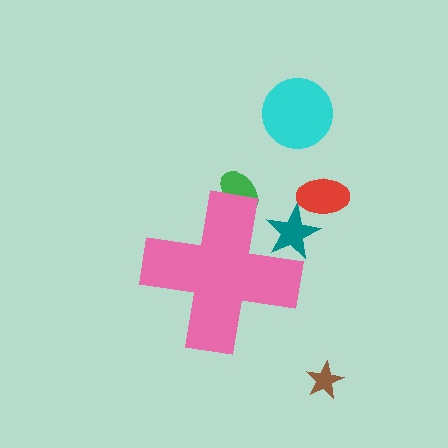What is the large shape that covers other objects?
A pink cross.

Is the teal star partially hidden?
Yes, the teal star is partially hidden behind the pink cross.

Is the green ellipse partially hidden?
Yes, the green ellipse is partially hidden behind the pink cross.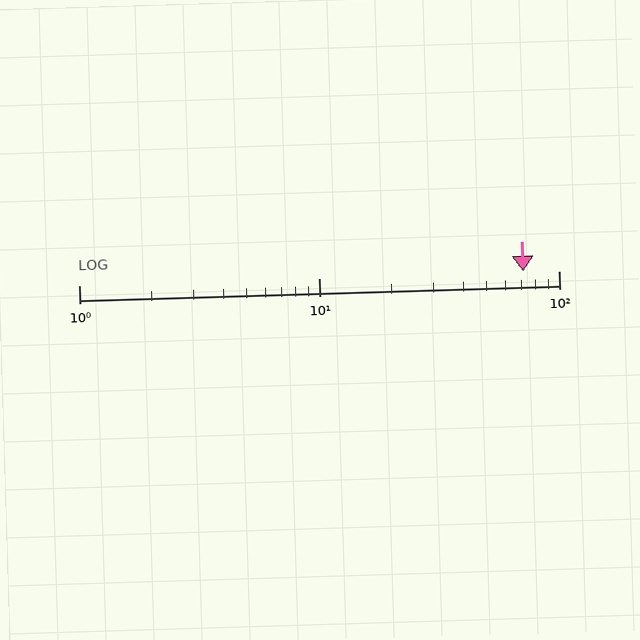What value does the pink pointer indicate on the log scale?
The pointer indicates approximately 71.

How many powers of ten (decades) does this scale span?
The scale spans 2 decades, from 1 to 100.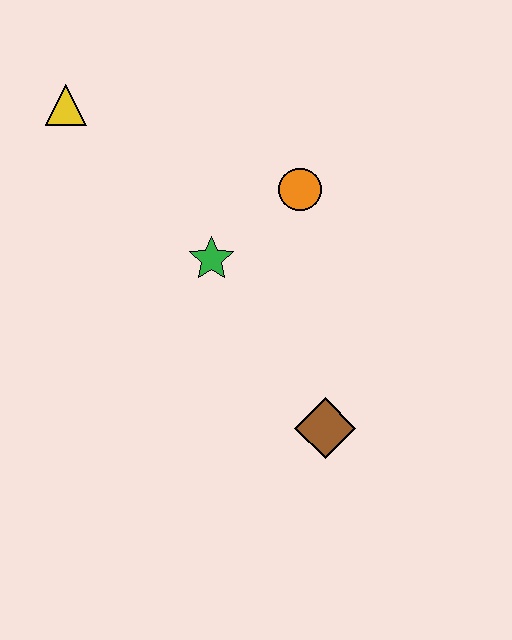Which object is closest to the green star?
The orange circle is closest to the green star.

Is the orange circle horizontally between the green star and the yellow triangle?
No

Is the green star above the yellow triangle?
No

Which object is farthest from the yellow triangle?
The brown diamond is farthest from the yellow triangle.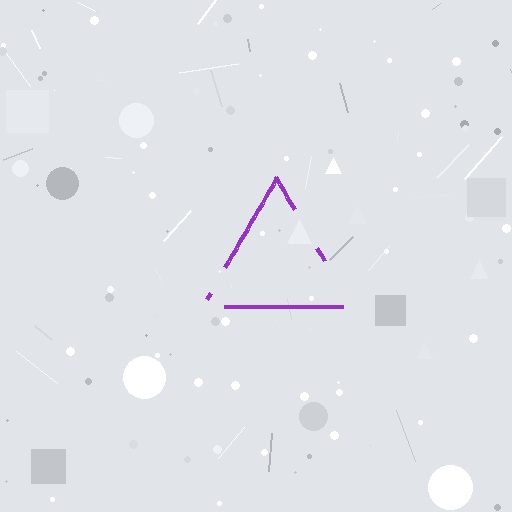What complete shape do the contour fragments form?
The contour fragments form a triangle.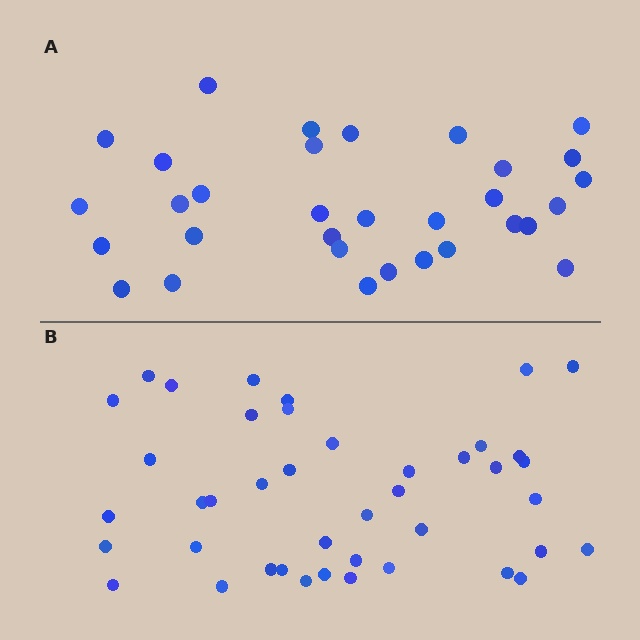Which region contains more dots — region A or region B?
Region B (the bottom region) has more dots.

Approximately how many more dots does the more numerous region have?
Region B has roughly 10 or so more dots than region A.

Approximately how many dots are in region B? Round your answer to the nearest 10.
About 40 dots. (The exact count is 42, which rounds to 40.)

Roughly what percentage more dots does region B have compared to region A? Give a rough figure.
About 30% more.